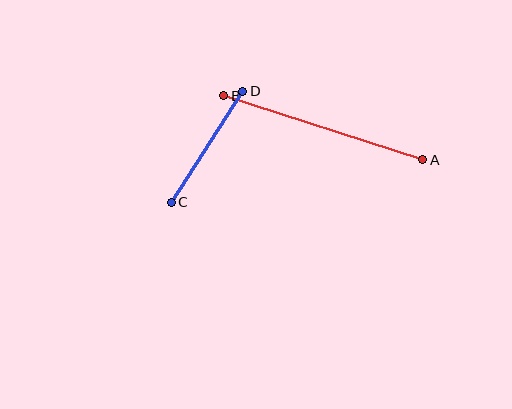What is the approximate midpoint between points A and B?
The midpoint is at approximately (323, 128) pixels.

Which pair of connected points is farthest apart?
Points A and B are farthest apart.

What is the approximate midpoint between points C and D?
The midpoint is at approximately (207, 147) pixels.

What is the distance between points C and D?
The distance is approximately 132 pixels.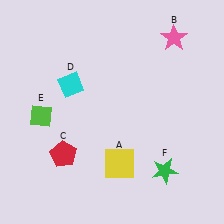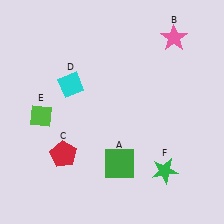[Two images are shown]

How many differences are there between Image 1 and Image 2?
There is 1 difference between the two images.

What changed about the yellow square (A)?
In Image 1, A is yellow. In Image 2, it changed to green.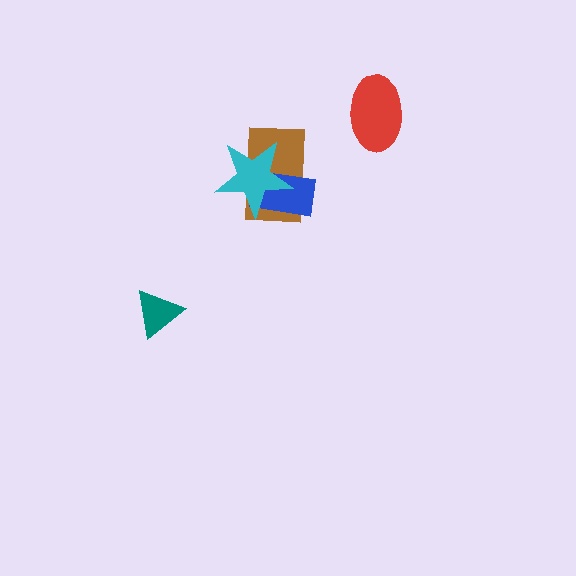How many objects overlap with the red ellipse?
0 objects overlap with the red ellipse.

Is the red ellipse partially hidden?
No, no other shape covers it.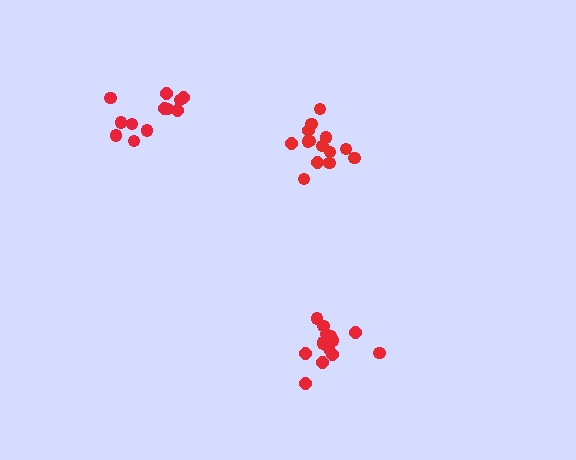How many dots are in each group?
Group 1: 12 dots, Group 2: 15 dots, Group 3: 14 dots (41 total).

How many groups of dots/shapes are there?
There are 3 groups.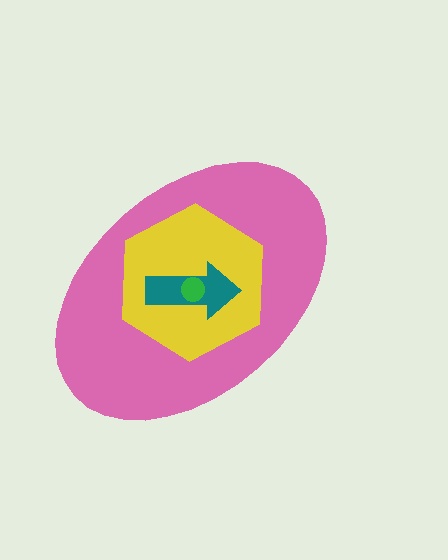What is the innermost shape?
The green circle.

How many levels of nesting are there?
4.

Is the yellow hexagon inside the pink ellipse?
Yes.